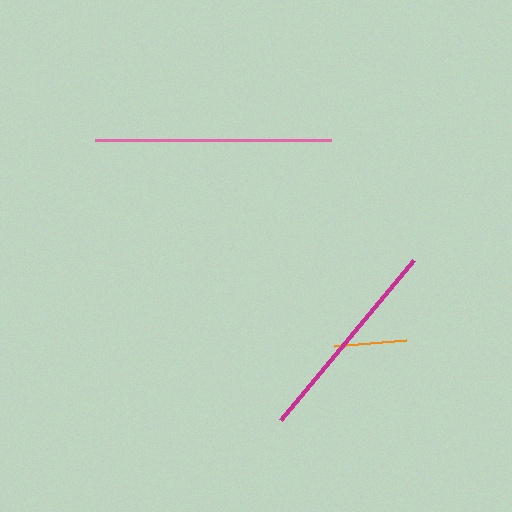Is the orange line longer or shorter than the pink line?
The pink line is longer than the orange line.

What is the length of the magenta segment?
The magenta segment is approximately 208 pixels long.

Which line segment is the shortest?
The orange line is the shortest at approximately 72 pixels.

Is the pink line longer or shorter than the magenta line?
The pink line is longer than the magenta line.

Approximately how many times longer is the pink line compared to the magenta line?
The pink line is approximately 1.1 times the length of the magenta line.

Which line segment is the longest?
The pink line is the longest at approximately 236 pixels.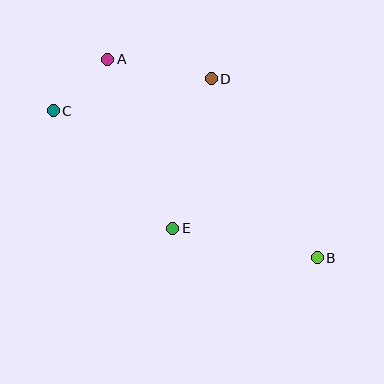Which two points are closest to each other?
Points A and C are closest to each other.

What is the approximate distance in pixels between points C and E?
The distance between C and E is approximately 168 pixels.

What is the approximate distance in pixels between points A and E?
The distance between A and E is approximately 181 pixels.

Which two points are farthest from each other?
Points B and C are farthest from each other.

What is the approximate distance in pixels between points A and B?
The distance between A and B is approximately 289 pixels.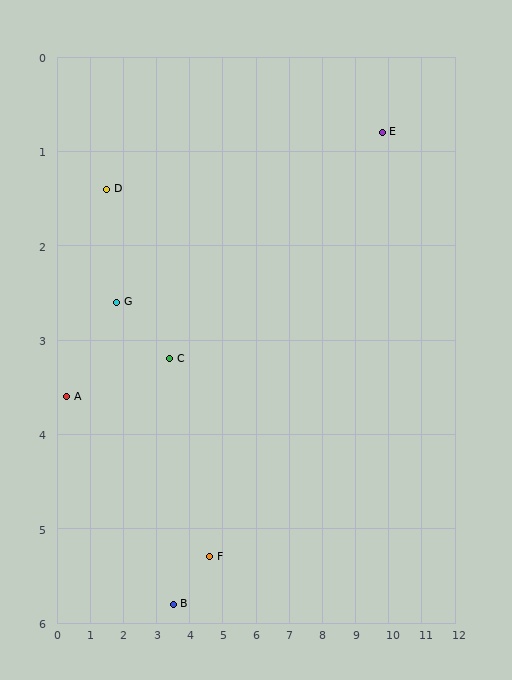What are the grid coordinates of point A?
Point A is at approximately (0.3, 3.6).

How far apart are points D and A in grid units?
Points D and A are about 2.5 grid units apart.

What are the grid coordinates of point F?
Point F is at approximately (4.6, 5.3).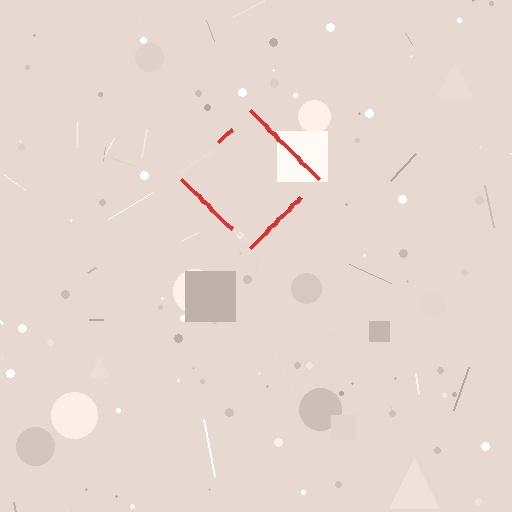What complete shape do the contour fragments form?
The contour fragments form a diamond.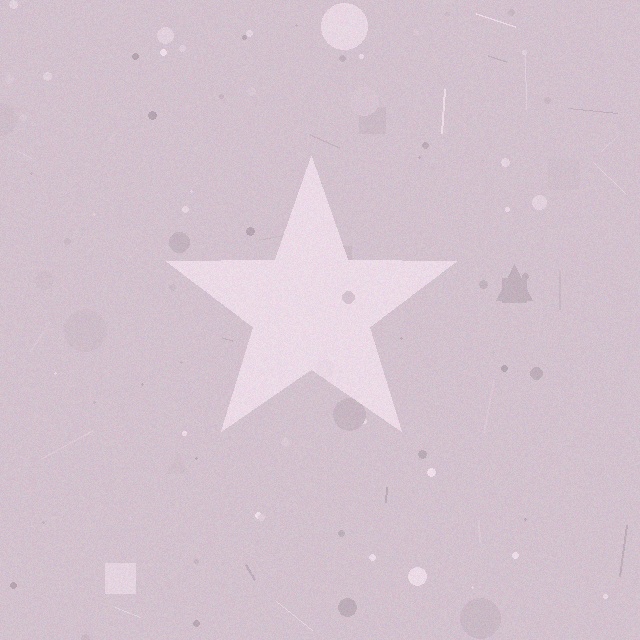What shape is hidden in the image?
A star is hidden in the image.